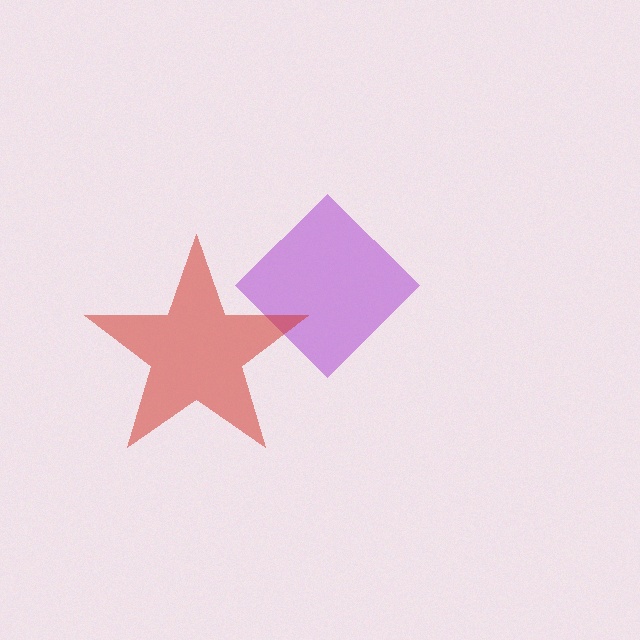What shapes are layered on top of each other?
The layered shapes are: a purple diamond, a red star.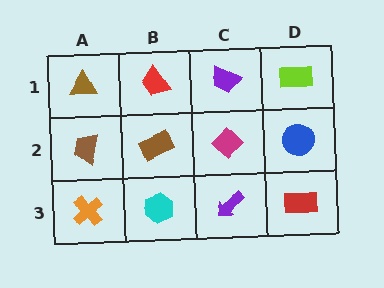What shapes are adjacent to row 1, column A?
A brown trapezoid (row 2, column A), a red trapezoid (row 1, column B).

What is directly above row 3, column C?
A magenta diamond.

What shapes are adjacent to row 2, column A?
A brown triangle (row 1, column A), an orange cross (row 3, column A), a brown rectangle (row 2, column B).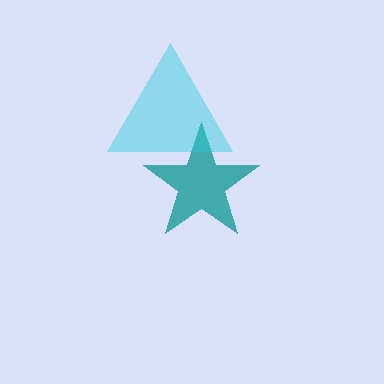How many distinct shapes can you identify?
There are 2 distinct shapes: a teal star, a cyan triangle.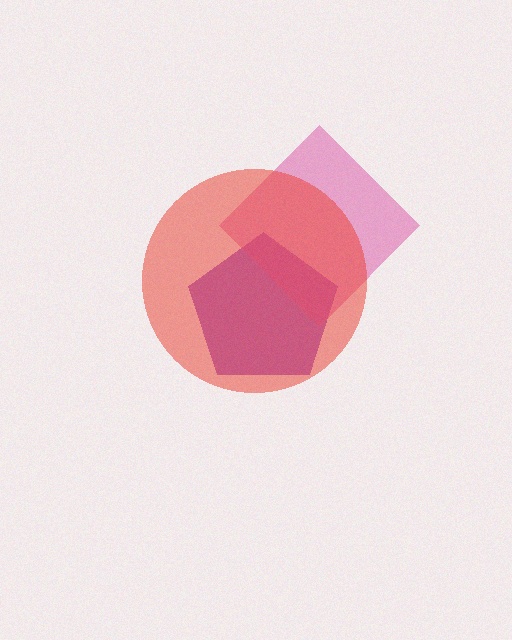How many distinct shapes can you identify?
There are 3 distinct shapes: a purple pentagon, a pink diamond, a red circle.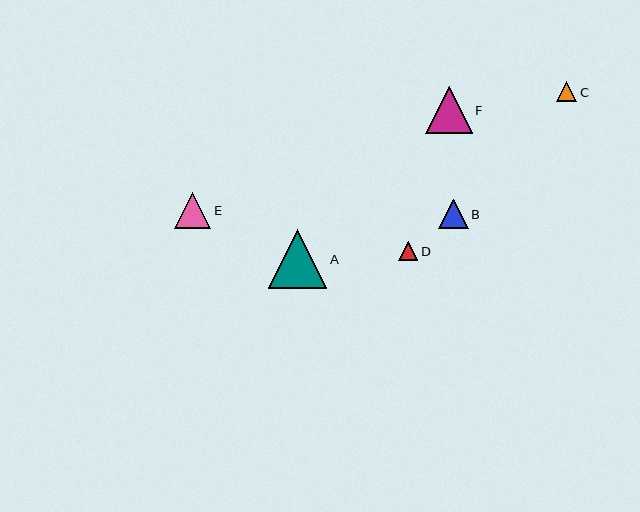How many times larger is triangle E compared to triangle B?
Triangle E is approximately 1.2 times the size of triangle B.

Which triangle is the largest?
Triangle A is the largest with a size of approximately 59 pixels.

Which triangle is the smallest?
Triangle D is the smallest with a size of approximately 19 pixels.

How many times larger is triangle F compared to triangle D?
Triangle F is approximately 2.4 times the size of triangle D.